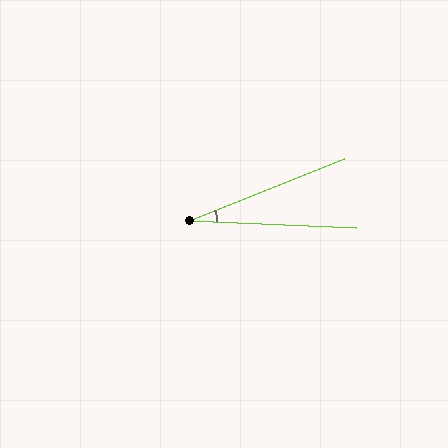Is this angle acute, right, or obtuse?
It is acute.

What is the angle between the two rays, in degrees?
Approximately 24 degrees.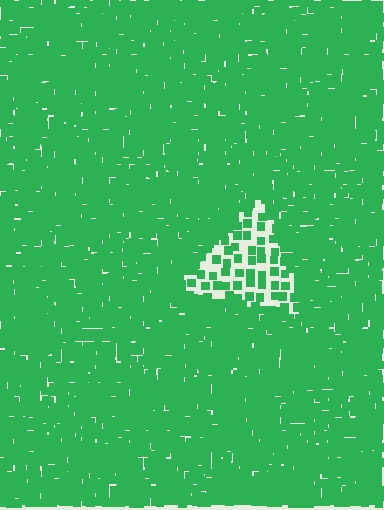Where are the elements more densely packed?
The elements are more densely packed outside the triangle boundary.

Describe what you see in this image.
The image contains small green elements arranged at two different densities. A triangle-shaped region is visible where the elements are less densely packed than the surrounding area.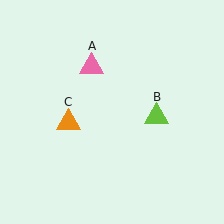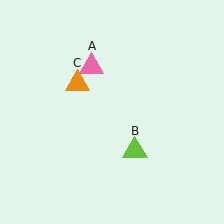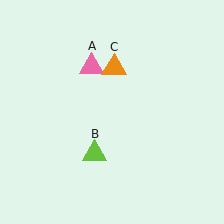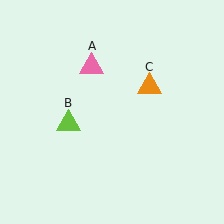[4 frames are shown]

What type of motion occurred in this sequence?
The lime triangle (object B), orange triangle (object C) rotated clockwise around the center of the scene.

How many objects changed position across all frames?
2 objects changed position: lime triangle (object B), orange triangle (object C).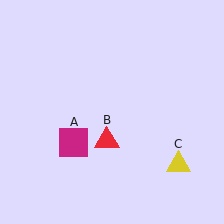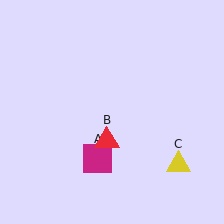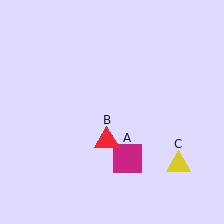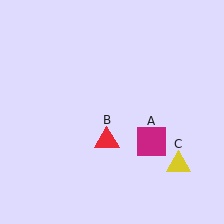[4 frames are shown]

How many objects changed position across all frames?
1 object changed position: magenta square (object A).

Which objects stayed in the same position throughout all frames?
Red triangle (object B) and yellow triangle (object C) remained stationary.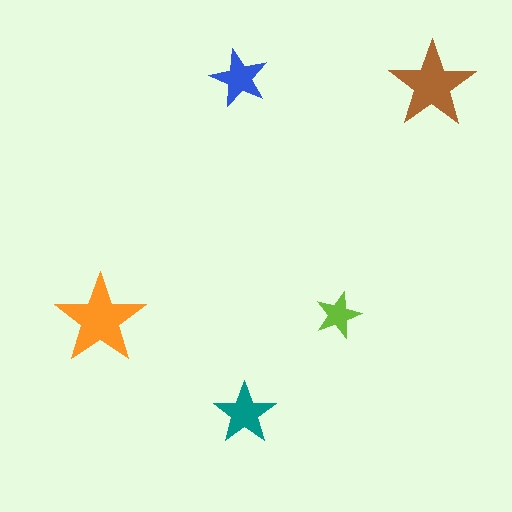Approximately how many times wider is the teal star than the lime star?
About 1.5 times wider.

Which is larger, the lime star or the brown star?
The brown one.